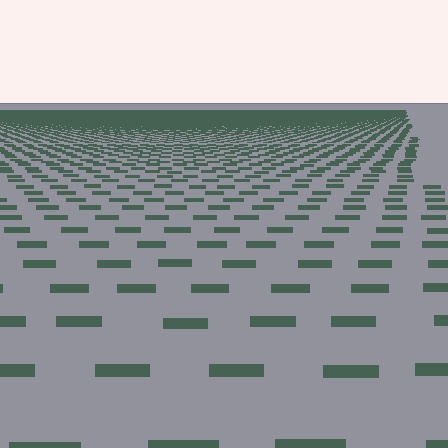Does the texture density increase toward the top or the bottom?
Density increases toward the top.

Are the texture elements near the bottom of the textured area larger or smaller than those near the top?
Larger. Near the bottom, elements are closer to the viewer and appear at a bigger on-screen size.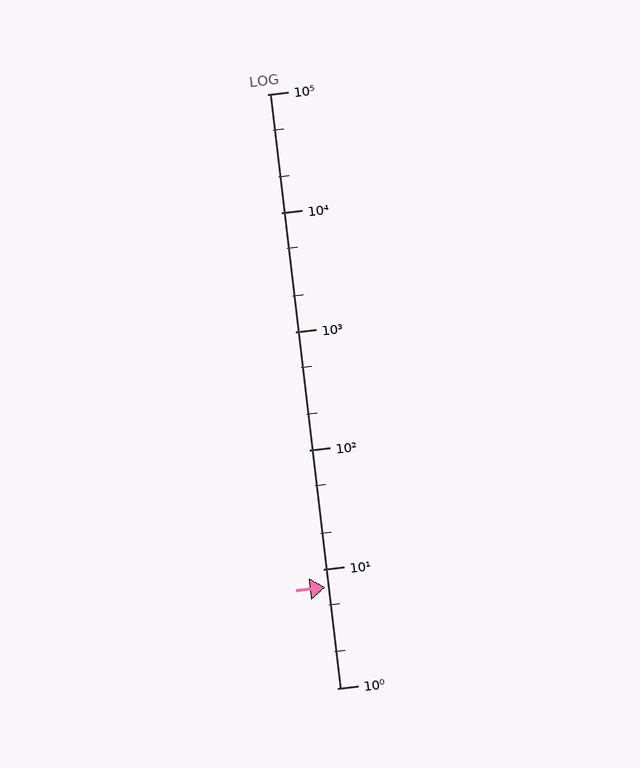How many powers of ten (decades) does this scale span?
The scale spans 5 decades, from 1 to 100000.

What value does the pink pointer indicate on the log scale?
The pointer indicates approximately 7.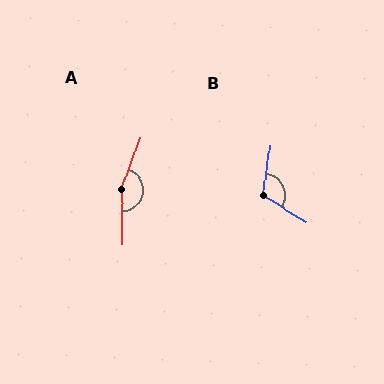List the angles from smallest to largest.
B (114°), A (159°).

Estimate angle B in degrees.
Approximately 114 degrees.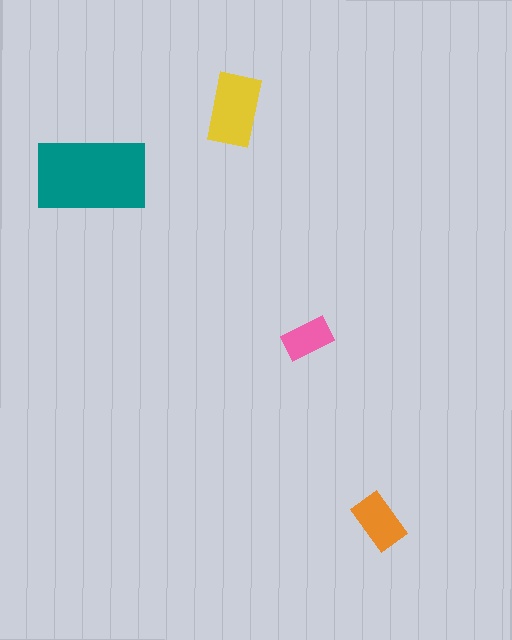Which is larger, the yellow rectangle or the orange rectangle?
The yellow one.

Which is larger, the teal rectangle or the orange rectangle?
The teal one.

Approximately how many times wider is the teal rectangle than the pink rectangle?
About 2.5 times wider.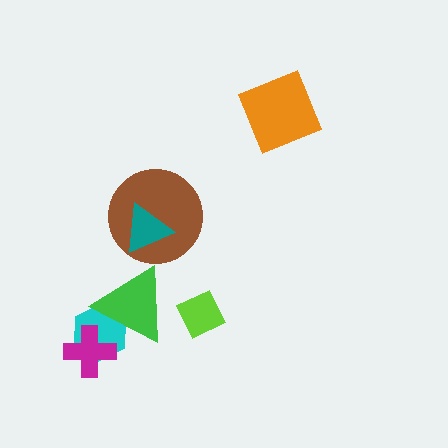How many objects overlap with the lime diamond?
0 objects overlap with the lime diamond.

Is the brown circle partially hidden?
Yes, it is partially covered by another shape.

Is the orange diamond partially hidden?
No, no other shape covers it.